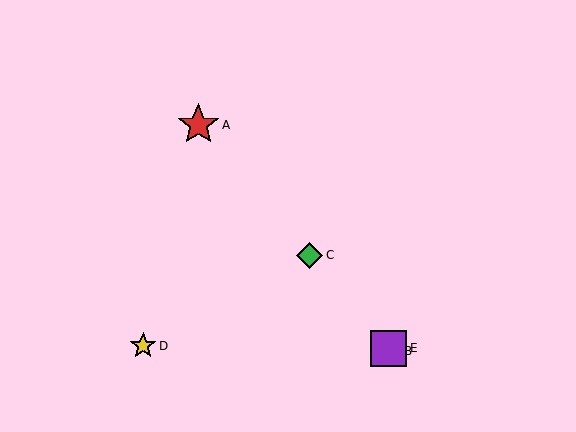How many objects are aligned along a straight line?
4 objects (A, B, C, E) are aligned along a straight line.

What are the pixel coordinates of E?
Object E is at (389, 348).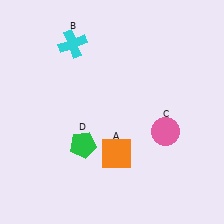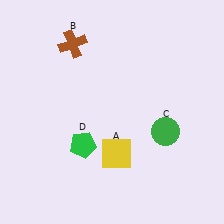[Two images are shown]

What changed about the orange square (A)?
In Image 1, A is orange. In Image 2, it changed to yellow.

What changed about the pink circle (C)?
In Image 1, C is pink. In Image 2, it changed to green.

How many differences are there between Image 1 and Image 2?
There are 3 differences between the two images.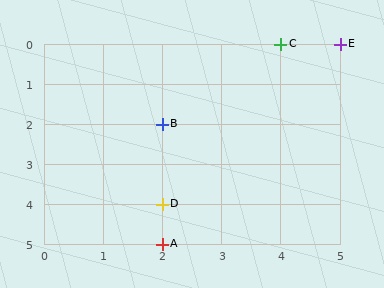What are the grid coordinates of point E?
Point E is at grid coordinates (5, 0).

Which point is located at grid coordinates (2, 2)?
Point B is at (2, 2).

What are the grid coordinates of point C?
Point C is at grid coordinates (4, 0).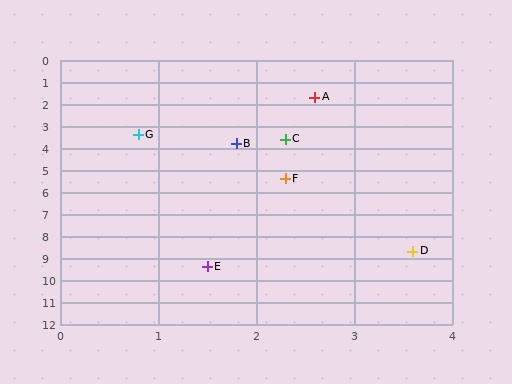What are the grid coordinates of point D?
Point D is at approximately (3.6, 8.7).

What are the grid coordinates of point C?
Point C is at approximately (2.3, 3.6).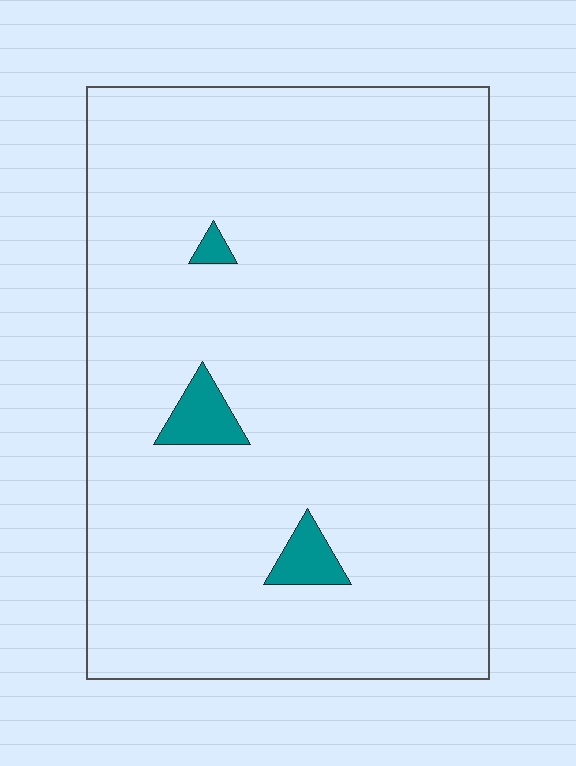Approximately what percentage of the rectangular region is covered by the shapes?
Approximately 5%.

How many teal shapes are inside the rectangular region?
3.